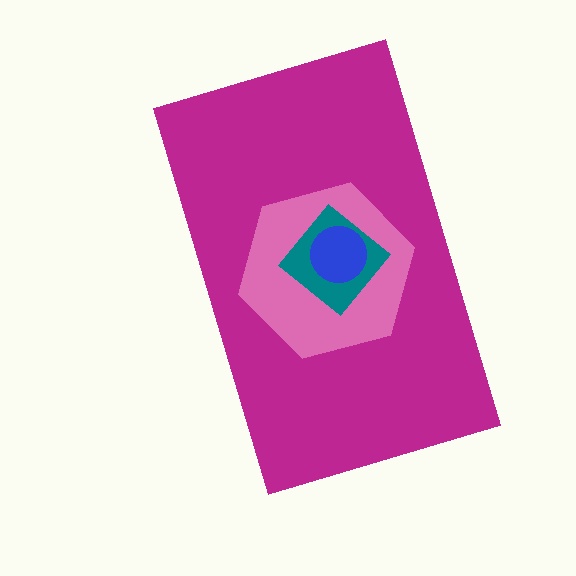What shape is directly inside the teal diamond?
The blue circle.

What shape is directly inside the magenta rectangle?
The pink hexagon.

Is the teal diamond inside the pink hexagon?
Yes.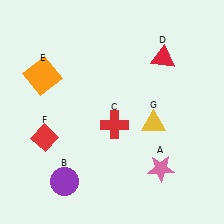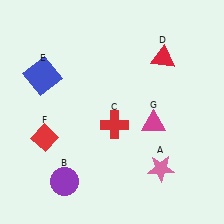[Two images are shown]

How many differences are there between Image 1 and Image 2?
There are 2 differences between the two images.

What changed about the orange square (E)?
In Image 1, E is orange. In Image 2, it changed to blue.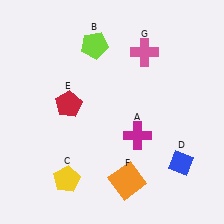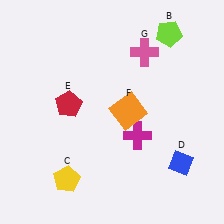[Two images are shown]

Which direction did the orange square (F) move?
The orange square (F) moved up.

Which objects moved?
The objects that moved are: the lime pentagon (B), the orange square (F).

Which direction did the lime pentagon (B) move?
The lime pentagon (B) moved right.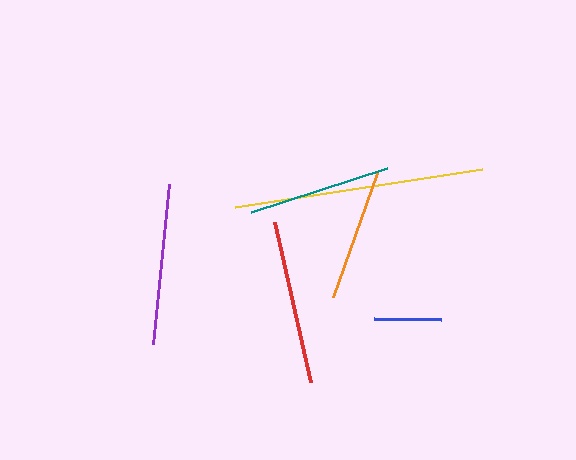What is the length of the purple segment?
The purple segment is approximately 161 pixels long.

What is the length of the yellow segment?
The yellow segment is approximately 250 pixels long.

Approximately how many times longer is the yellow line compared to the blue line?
The yellow line is approximately 3.7 times the length of the blue line.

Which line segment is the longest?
The yellow line is the longest at approximately 250 pixels.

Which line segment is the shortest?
The blue line is the shortest at approximately 67 pixels.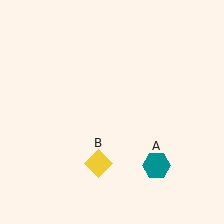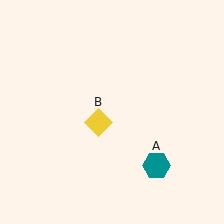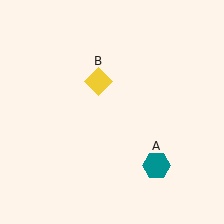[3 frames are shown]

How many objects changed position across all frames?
1 object changed position: yellow diamond (object B).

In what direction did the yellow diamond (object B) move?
The yellow diamond (object B) moved up.